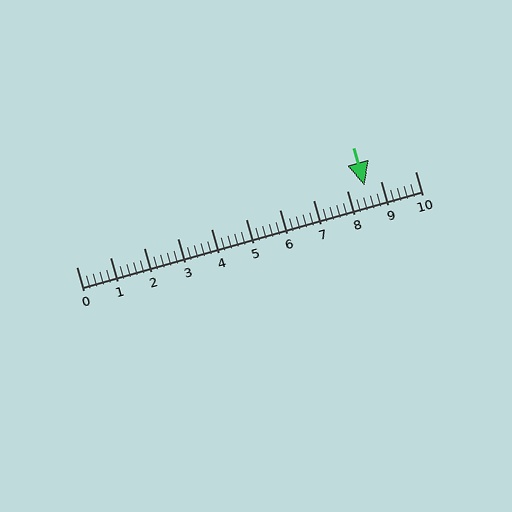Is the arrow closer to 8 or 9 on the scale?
The arrow is closer to 9.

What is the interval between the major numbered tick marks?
The major tick marks are spaced 1 units apart.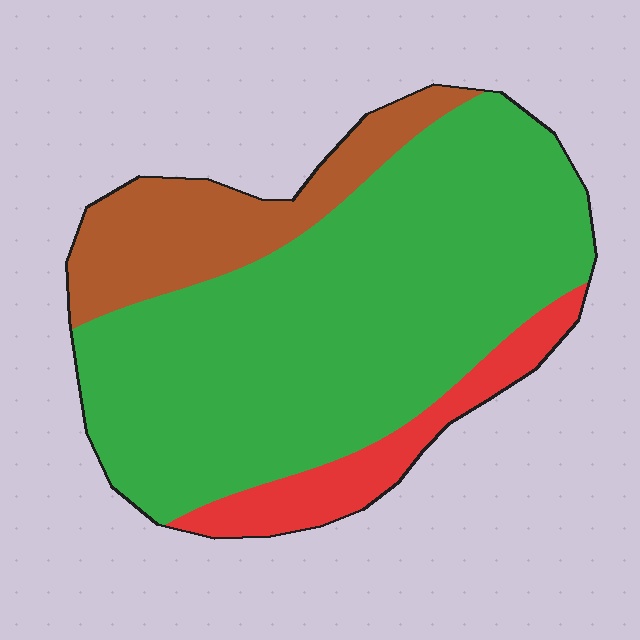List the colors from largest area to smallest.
From largest to smallest: green, brown, red.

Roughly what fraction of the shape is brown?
Brown covers 18% of the shape.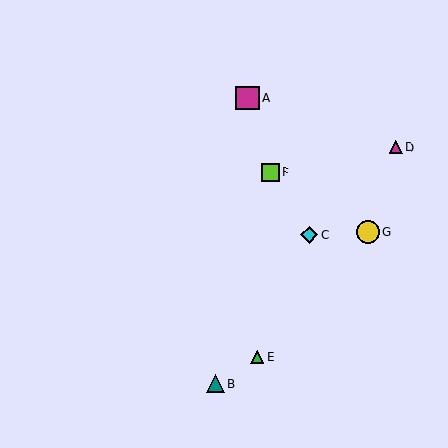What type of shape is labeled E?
Shape E is a green triangle.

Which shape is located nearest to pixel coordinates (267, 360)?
The green triangle (labeled E) at (257, 357) is nearest to that location.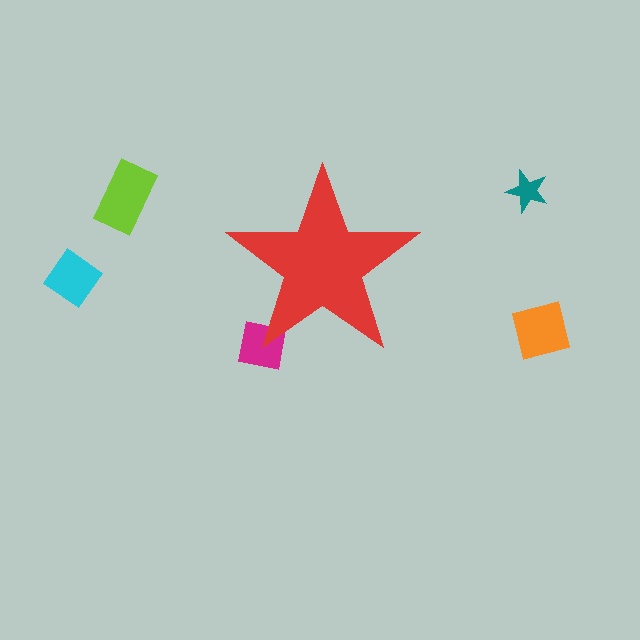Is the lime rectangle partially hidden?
No, the lime rectangle is fully visible.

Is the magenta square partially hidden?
Yes, the magenta square is partially hidden behind the red star.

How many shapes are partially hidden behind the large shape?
1 shape is partially hidden.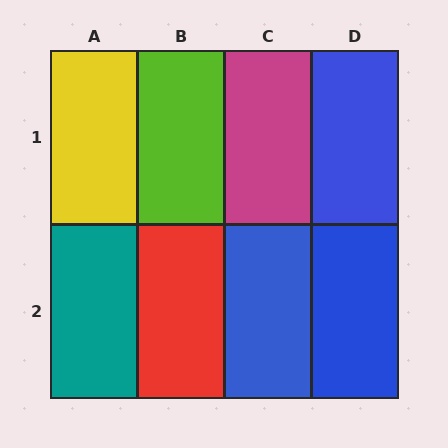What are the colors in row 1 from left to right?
Yellow, lime, magenta, blue.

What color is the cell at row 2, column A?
Teal.